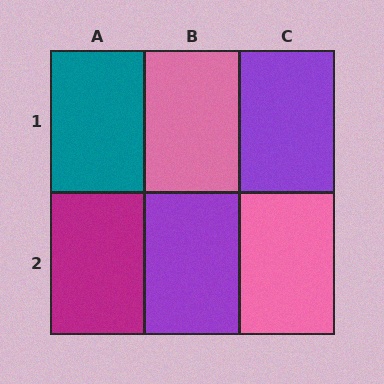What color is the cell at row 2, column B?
Purple.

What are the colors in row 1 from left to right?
Teal, pink, purple.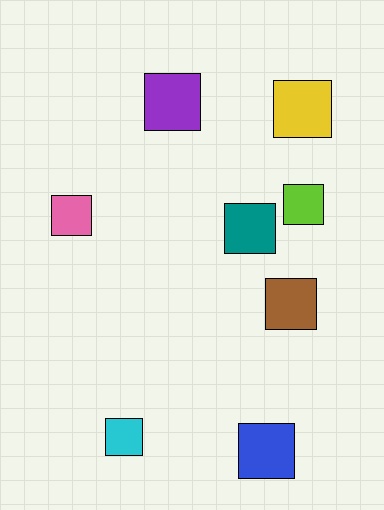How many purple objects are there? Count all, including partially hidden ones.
There is 1 purple object.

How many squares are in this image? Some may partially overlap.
There are 8 squares.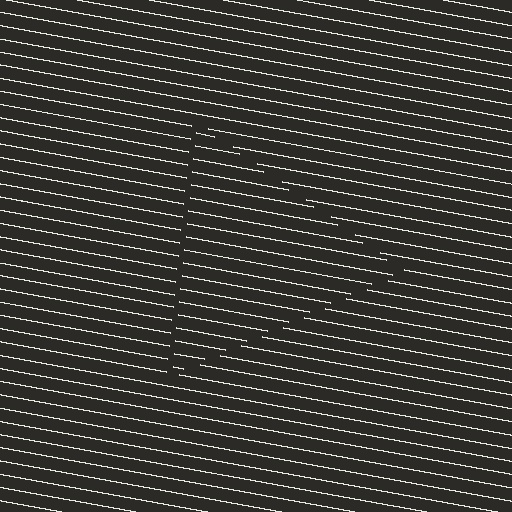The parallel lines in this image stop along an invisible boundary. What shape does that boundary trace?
An illusory triangle. The interior of the shape contains the same grating, shifted by half a period — the contour is defined by the phase discontinuity where line-ends from the inner and outer gratings abut.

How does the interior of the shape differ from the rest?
The interior of the shape contains the same grating, shifted by half a period — the contour is defined by the phase discontinuity where line-ends from the inner and outer gratings abut.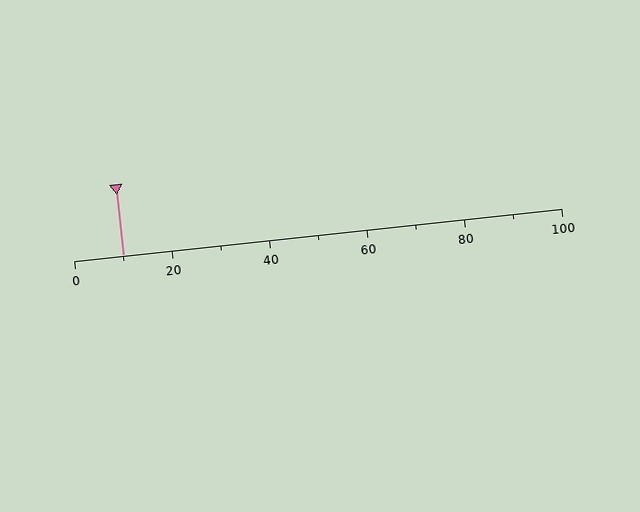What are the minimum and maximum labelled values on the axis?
The axis runs from 0 to 100.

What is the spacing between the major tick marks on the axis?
The major ticks are spaced 20 apart.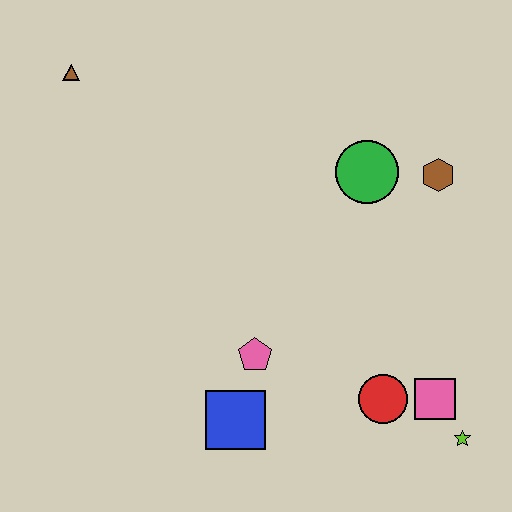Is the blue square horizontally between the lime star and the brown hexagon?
No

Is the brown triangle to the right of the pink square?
No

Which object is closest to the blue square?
The pink pentagon is closest to the blue square.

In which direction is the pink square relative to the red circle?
The pink square is to the right of the red circle.